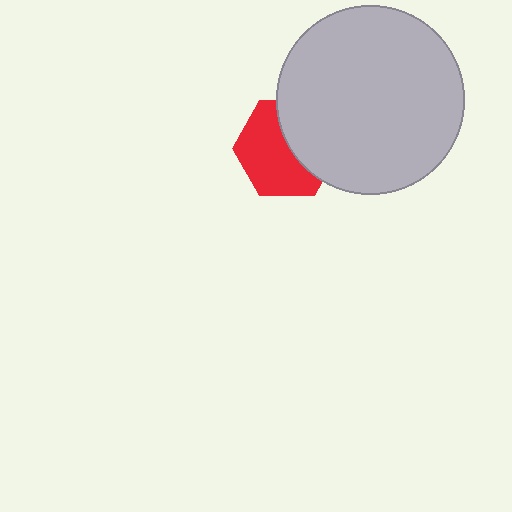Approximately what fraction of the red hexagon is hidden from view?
Roughly 42% of the red hexagon is hidden behind the light gray circle.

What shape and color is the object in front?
The object in front is a light gray circle.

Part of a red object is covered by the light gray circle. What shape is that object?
It is a hexagon.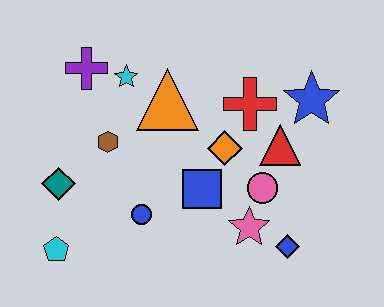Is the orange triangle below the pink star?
No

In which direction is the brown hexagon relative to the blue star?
The brown hexagon is to the left of the blue star.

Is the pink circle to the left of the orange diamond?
No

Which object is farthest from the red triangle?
The cyan pentagon is farthest from the red triangle.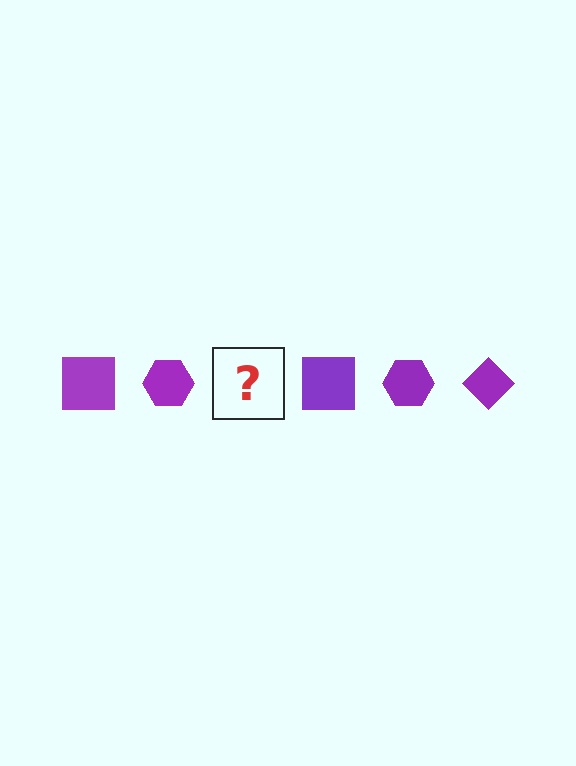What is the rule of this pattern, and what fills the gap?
The rule is that the pattern cycles through square, hexagon, diamond shapes in purple. The gap should be filled with a purple diamond.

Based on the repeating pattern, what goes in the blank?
The blank should be a purple diamond.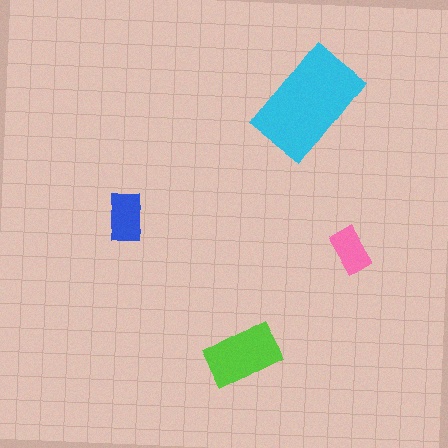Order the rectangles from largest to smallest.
the cyan one, the lime one, the blue one, the pink one.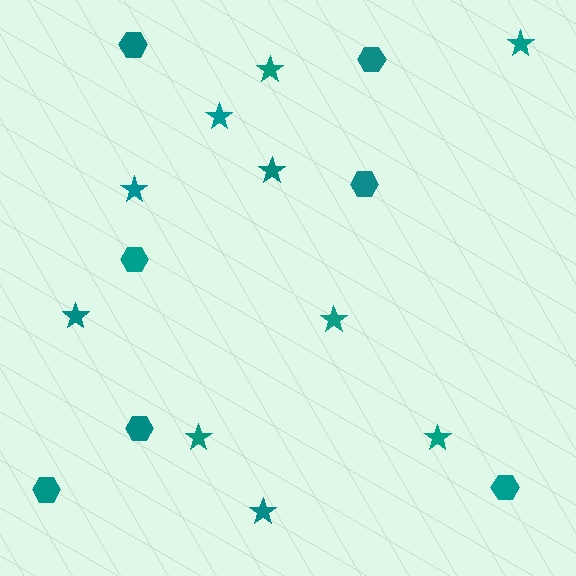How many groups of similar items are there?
There are 2 groups: one group of hexagons (7) and one group of stars (10).